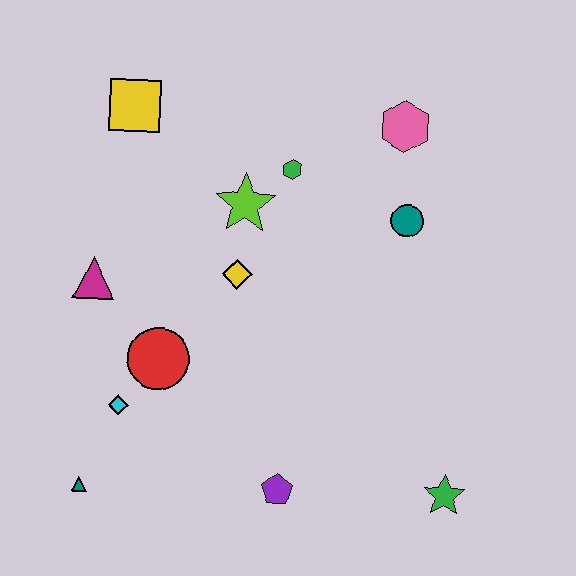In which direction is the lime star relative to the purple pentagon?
The lime star is above the purple pentagon.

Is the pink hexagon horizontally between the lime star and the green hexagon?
No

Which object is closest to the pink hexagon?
The teal circle is closest to the pink hexagon.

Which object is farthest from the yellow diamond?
The green star is farthest from the yellow diamond.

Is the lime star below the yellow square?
Yes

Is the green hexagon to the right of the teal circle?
No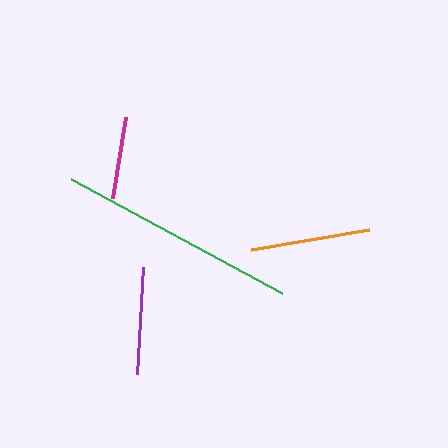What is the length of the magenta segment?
The magenta segment is approximately 82 pixels long.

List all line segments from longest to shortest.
From longest to shortest: green, orange, purple, magenta.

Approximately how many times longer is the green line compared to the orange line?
The green line is approximately 2.0 times the length of the orange line.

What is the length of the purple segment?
The purple segment is approximately 107 pixels long.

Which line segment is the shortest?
The magenta line is the shortest at approximately 82 pixels.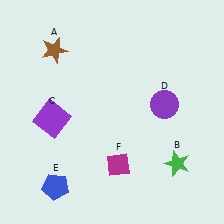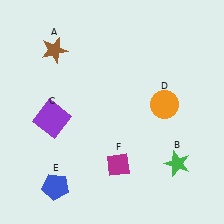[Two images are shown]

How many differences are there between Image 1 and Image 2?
There is 1 difference between the two images.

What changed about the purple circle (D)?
In Image 1, D is purple. In Image 2, it changed to orange.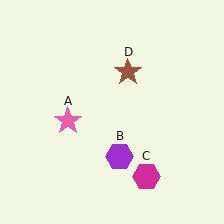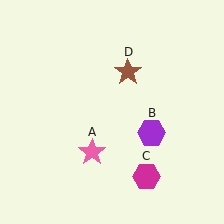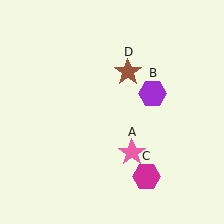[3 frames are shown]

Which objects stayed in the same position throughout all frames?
Magenta hexagon (object C) and brown star (object D) remained stationary.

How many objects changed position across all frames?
2 objects changed position: pink star (object A), purple hexagon (object B).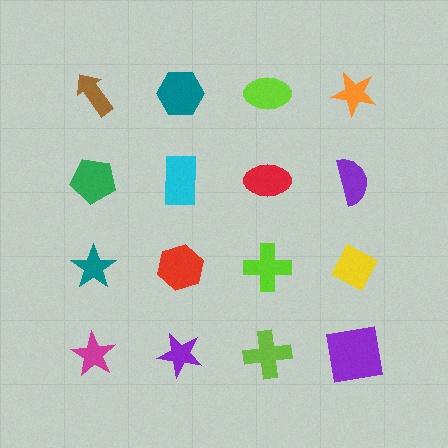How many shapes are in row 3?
4 shapes.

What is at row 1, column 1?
A brown arrow.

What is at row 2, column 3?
A red ellipse.